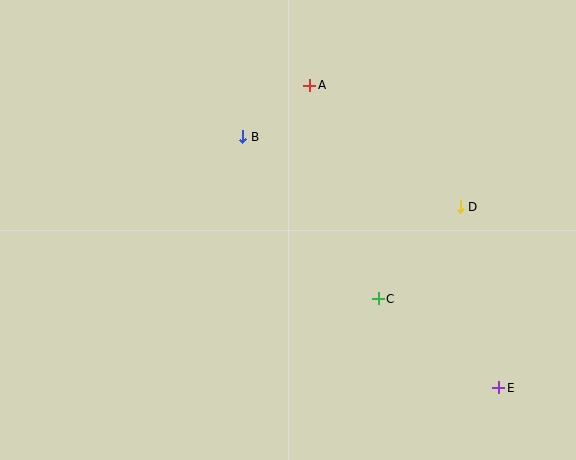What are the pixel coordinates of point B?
Point B is at (243, 137).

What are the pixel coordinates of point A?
Point A is at (310, 85).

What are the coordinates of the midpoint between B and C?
The midpoint between B and C is at (310, 218).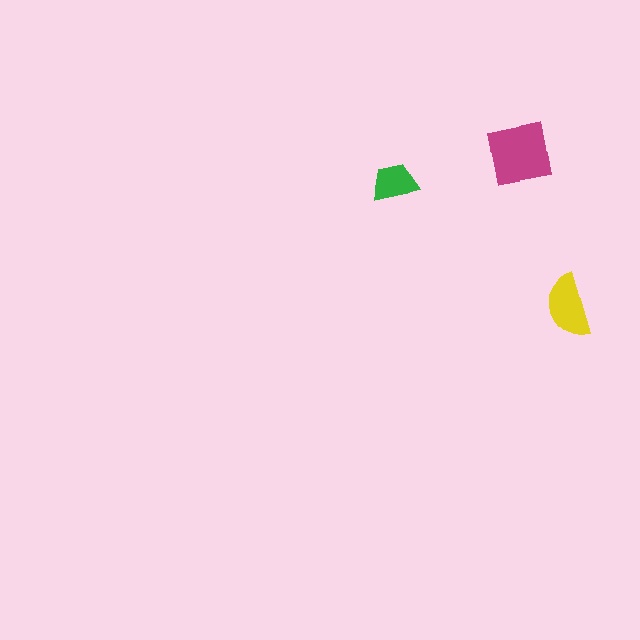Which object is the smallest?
The green trapezoid.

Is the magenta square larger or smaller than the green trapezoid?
Larger.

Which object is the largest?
The magenta square.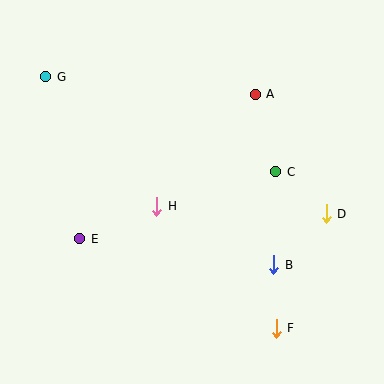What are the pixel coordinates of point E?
Point E is at (80, 239).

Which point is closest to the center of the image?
Point H at (157, 206) is closest to the center.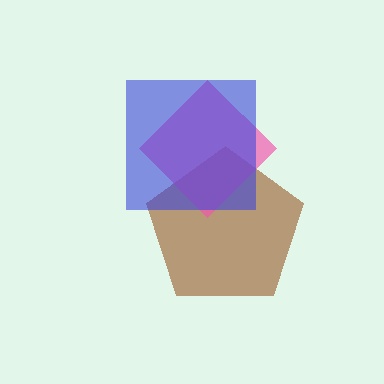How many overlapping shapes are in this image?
There are 3 overlapping shapes in the image.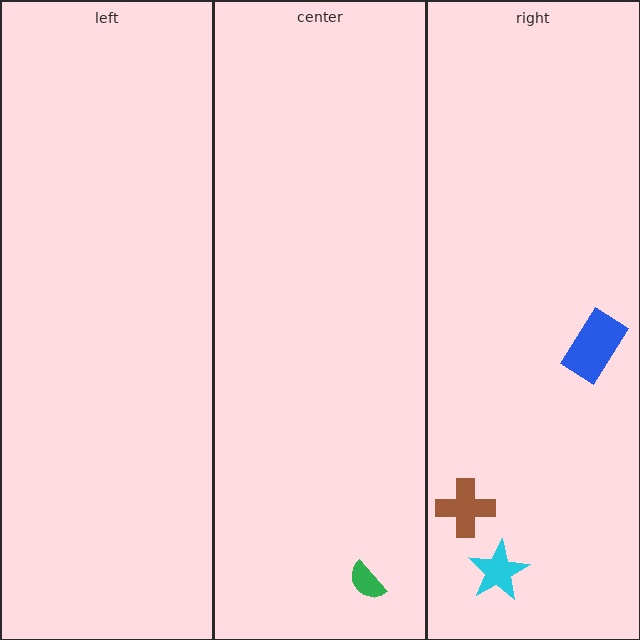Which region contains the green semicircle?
The center region.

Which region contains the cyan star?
The right region.